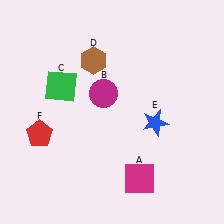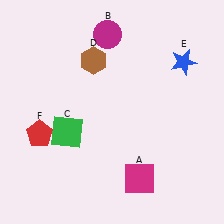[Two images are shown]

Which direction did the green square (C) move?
The green square (C) moved down.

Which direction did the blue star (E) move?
The blue star (E) moved up.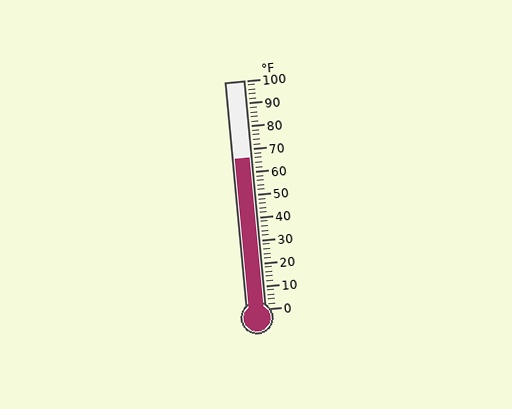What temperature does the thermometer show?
The thermometer shows approximately 66°F.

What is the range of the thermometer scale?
The thermometer scale ranges from 0°F to 100°F.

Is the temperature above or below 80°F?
The temperature is below 80°F.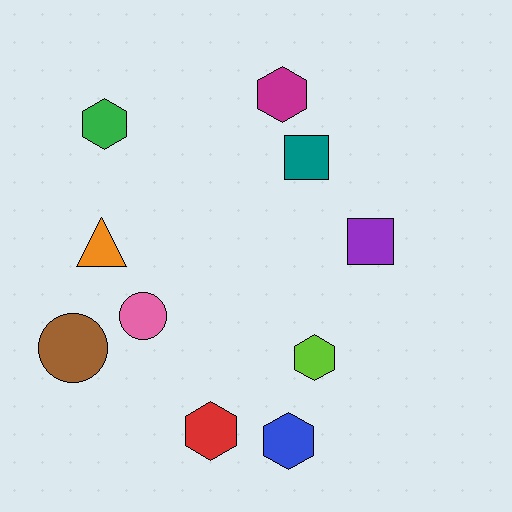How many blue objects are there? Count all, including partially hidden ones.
There is 1 blue object.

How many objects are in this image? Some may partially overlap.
There are 10 objects.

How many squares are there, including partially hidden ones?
There are 2 squares.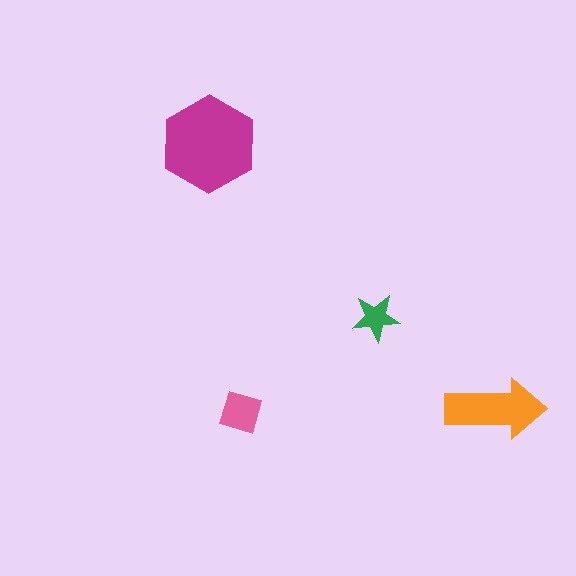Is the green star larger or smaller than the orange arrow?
Smaller.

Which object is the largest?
The magenta hexagon.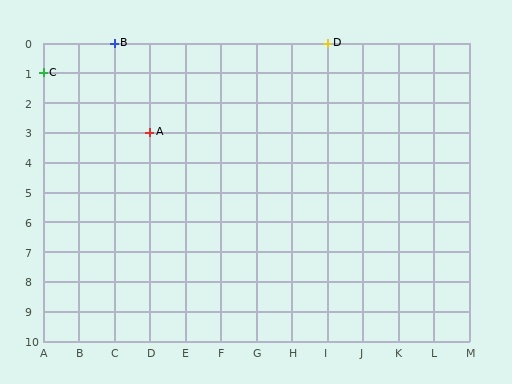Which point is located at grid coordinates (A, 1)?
Point C is at (A, 1).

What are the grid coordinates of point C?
Point C is at grid coordinates (A, 1).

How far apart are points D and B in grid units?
Points D and B are 6 columns apart.